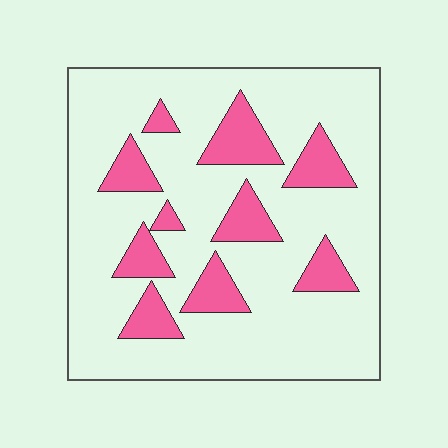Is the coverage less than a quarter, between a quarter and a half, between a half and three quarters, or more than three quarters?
Less than a quarter.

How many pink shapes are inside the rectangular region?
10.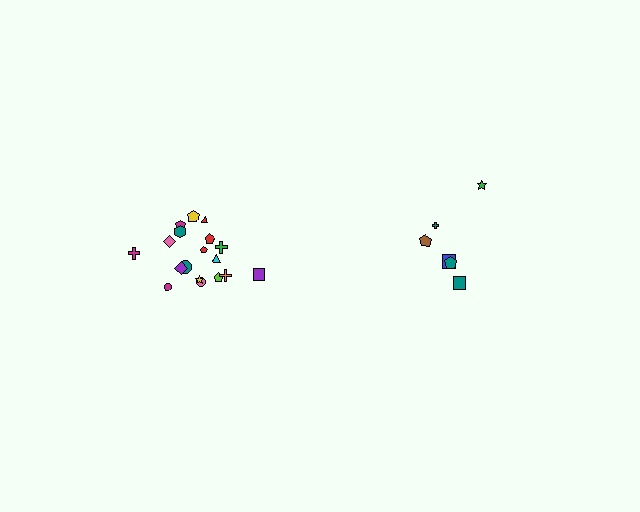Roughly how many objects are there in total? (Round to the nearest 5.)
Roughly 25 objects in total.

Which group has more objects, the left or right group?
The left group.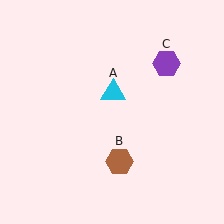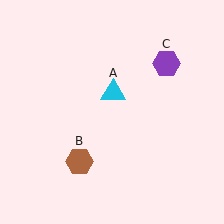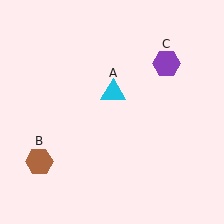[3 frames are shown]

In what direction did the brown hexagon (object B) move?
The brown hexagon (object B) moved left.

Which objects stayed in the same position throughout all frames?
Cyan triangle (object A) and purple hexagon (object C) remained stationary.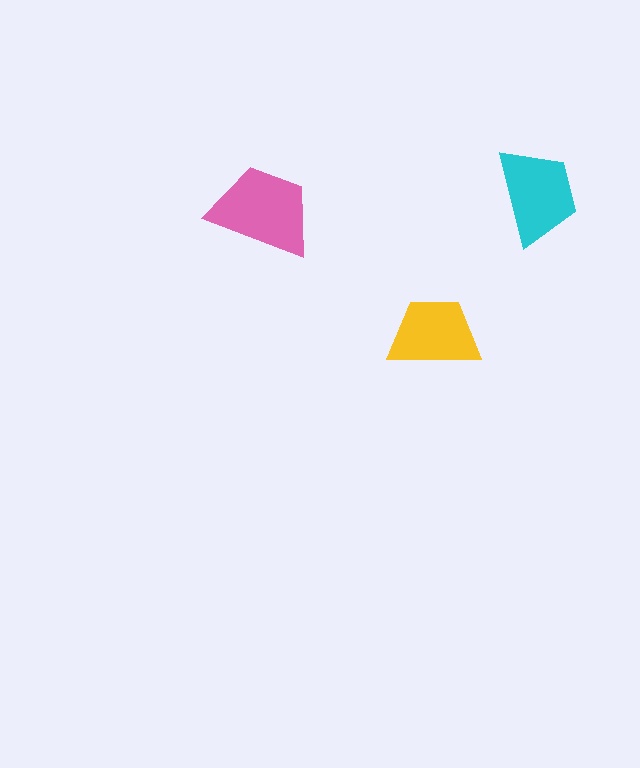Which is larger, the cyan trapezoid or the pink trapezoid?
The pink one.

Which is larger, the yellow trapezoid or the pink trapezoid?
The pink one.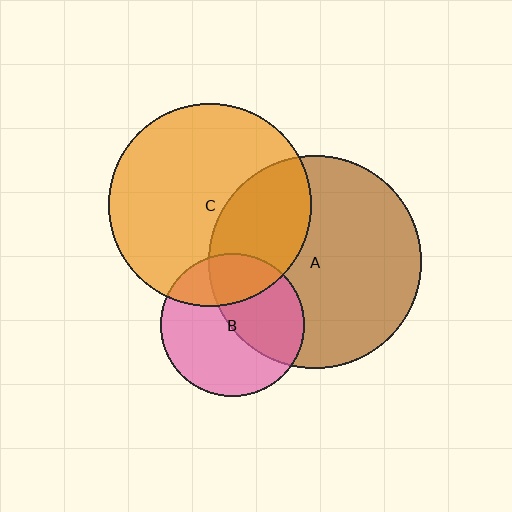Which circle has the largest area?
Circle A (brown).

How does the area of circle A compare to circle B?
Approximately 2.2 times.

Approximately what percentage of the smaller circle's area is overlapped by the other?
Approximately 45%.